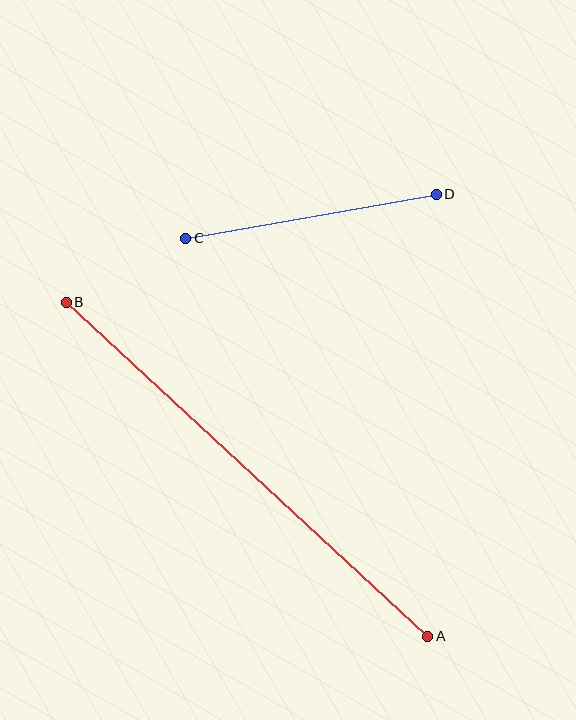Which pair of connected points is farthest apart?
Points A and B are farthest apart.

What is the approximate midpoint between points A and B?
The midpoint is at approximately (247, 469) pixels.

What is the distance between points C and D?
The distance is approximately 254 pixels.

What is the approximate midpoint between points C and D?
The midpoint is at approximately (311, 216) pixels.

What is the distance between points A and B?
The distance is approximately 492 pixels.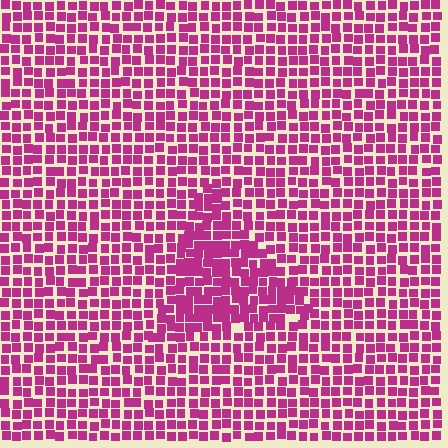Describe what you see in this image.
The image contains small magenta elements arranged at two different densities. A triangle-shaped region is visible where the elements are more densely packed than the surrounding area.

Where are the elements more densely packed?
The elements are more densely packed inside the triangle boundary.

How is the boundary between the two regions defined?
The boundary is defined by a change in element density (approximately 1.4x ratio). All elements are the same color, size, and shape.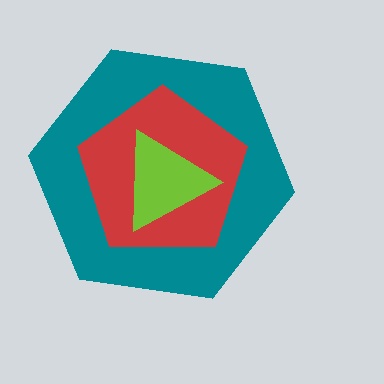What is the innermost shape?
The lime triangle.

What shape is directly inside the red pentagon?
The lime triangle.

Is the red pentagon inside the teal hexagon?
Yes.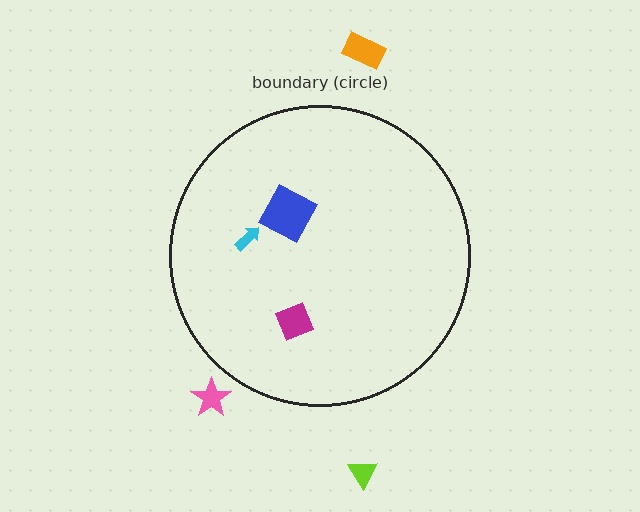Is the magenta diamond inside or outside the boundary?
Inside.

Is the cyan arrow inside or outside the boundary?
Inside.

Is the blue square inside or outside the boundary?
Inside.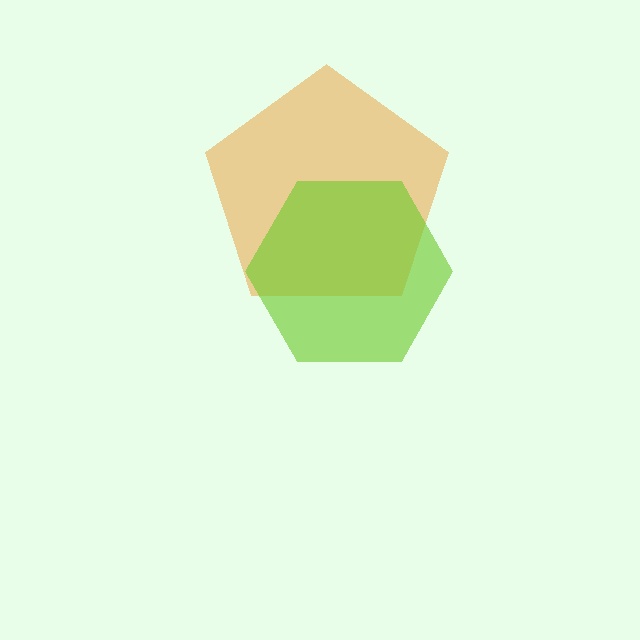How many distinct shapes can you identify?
There are 2 distinct shapes: an orange pentagon, a lime hexagon.